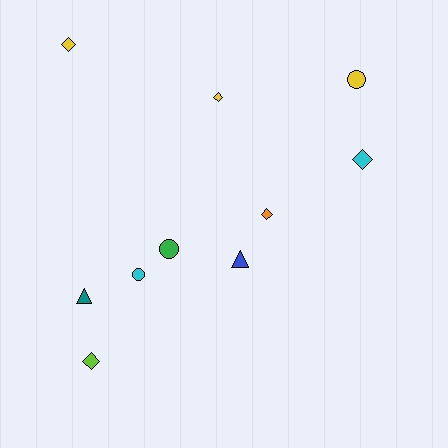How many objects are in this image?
There are 10 objects.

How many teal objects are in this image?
There is 1 teal object.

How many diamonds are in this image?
There are 5 diamonds.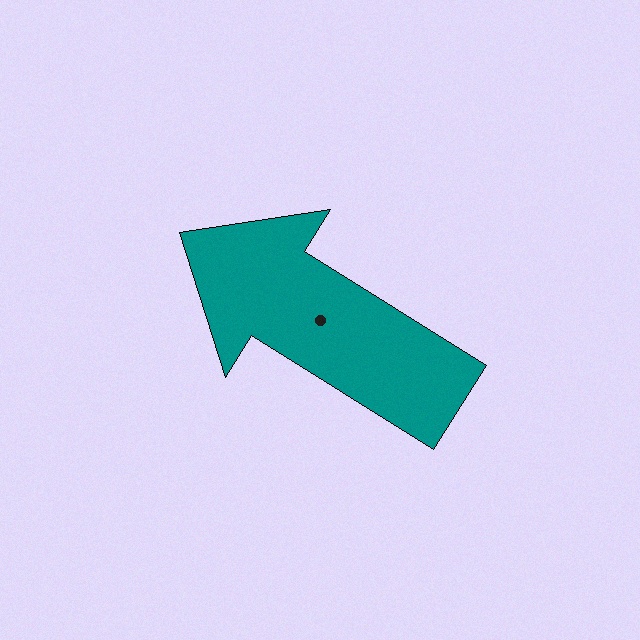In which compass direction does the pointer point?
Northwest.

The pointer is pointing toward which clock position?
Roughly 10 o'clock.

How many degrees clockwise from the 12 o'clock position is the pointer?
Approximately 302 degrees.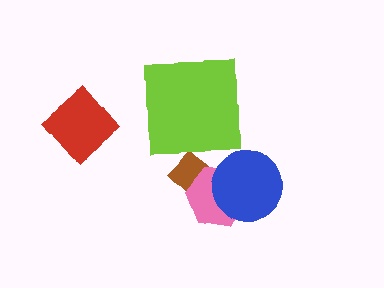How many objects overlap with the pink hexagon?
2 objects overlap with the pink hexagon.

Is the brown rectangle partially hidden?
Yes, it is partially covered by another shape.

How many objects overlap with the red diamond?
0 objects overlap with the red diamond.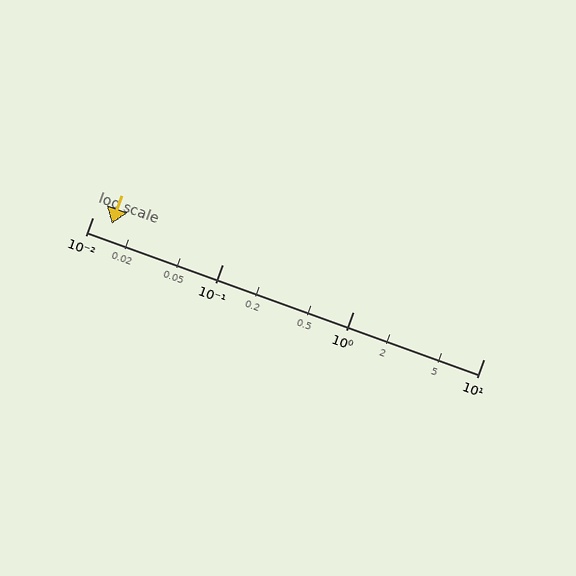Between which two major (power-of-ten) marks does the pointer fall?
The pointer is between 0.01 and 0.1.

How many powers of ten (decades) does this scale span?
The scale spans 3 decades, from 0.01 to 10.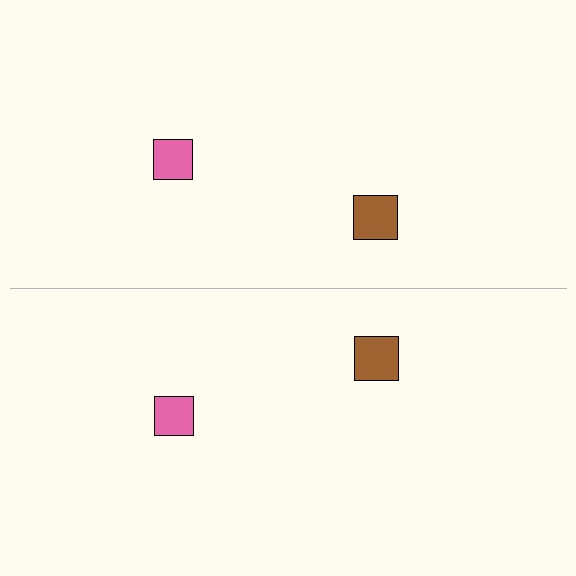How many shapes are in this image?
There are 4 shapes in this image.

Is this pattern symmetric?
Yes, this pattern has bilateral (reflection) symmetry.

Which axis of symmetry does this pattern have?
The pattern has a horizontal axis of symmetry running through the center of the image.